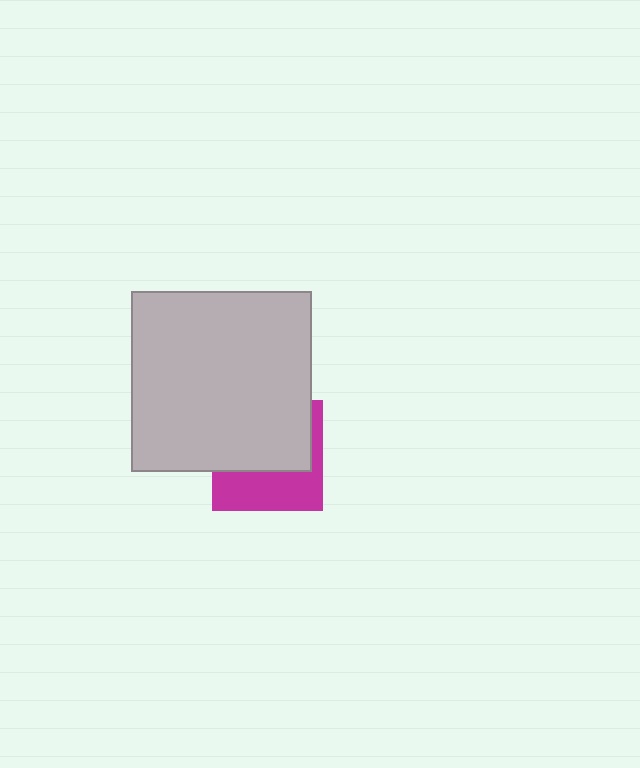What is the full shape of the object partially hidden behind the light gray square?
The partially hidden object is a magenta square.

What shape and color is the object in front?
The object in front is a light gray square.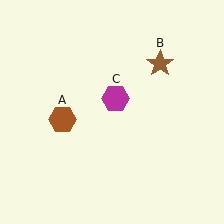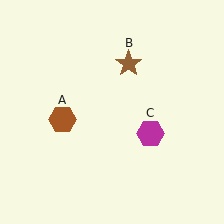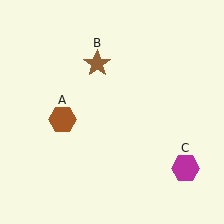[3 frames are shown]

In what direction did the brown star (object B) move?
The brown star (object B) moved left.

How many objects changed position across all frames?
2 objects changed position: brown star (object B), magenta hexagon (object C).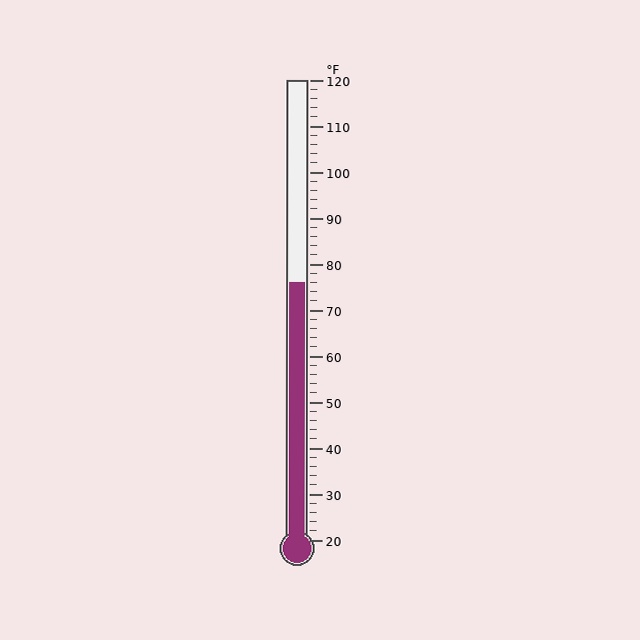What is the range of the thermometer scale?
The thermometer scale ranges from 20°F to 120°F.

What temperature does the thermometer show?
The thermometer shows approximately 76°F.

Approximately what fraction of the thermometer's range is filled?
The thermometer is filled to approximately 55% of its range.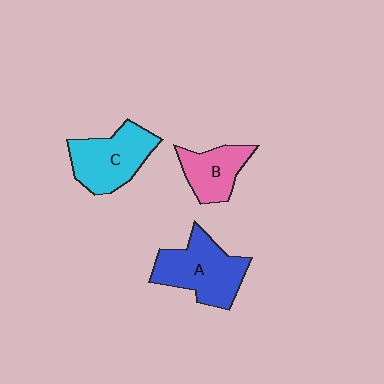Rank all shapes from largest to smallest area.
From largest to smallest: A (blue), C (cyan), B (pink).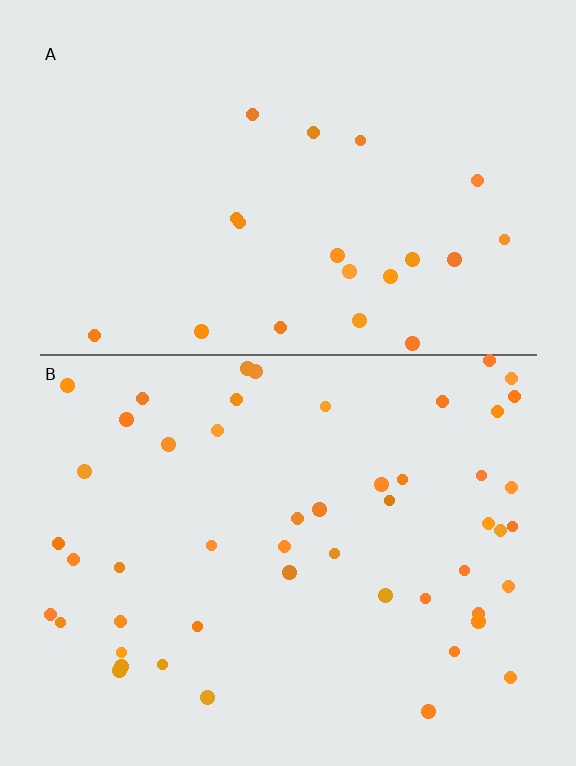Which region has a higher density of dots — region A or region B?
B (the bottom).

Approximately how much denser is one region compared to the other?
Approximately 2.5× — region B over region A.